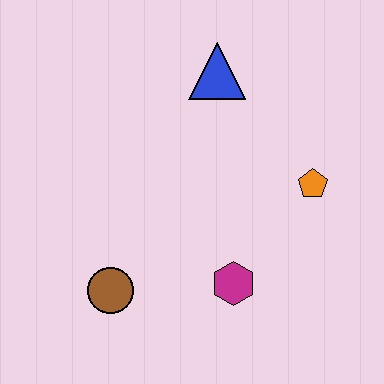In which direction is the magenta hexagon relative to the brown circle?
The magenta hexagon is to the right of the brown circle.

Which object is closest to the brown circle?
The magenta hexagon is closest to the brown circle.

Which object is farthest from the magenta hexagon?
The blue triangle is farthest from the magenta hexagon.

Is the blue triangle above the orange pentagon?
Yes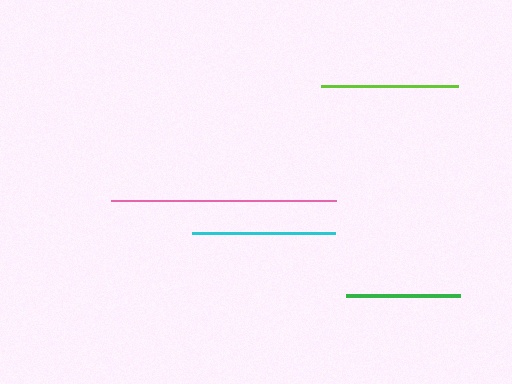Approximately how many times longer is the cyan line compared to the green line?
The cyan line is approximately 1.3 times the length of the green line.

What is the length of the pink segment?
The pink segment is approximately 225 pixels long.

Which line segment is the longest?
The pink line is the longest at approximately 225 pixels.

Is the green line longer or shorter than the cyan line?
The cyan line is longer than the green line.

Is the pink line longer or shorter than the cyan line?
The pink line is longer than the cyan line.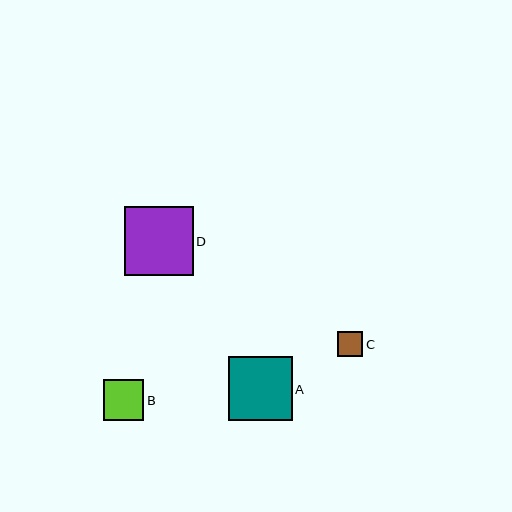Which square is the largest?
Square D is the largest with a size of approximately 69 pixels.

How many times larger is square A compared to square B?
Square A is approximately 1.6 times the size of square B.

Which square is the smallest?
Square C is the smallest with a size of approximately 25 pixels.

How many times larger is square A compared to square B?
Square A is approximately 1.6 times the size of square B.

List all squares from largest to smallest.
From largest to smallest: D, A, B, C.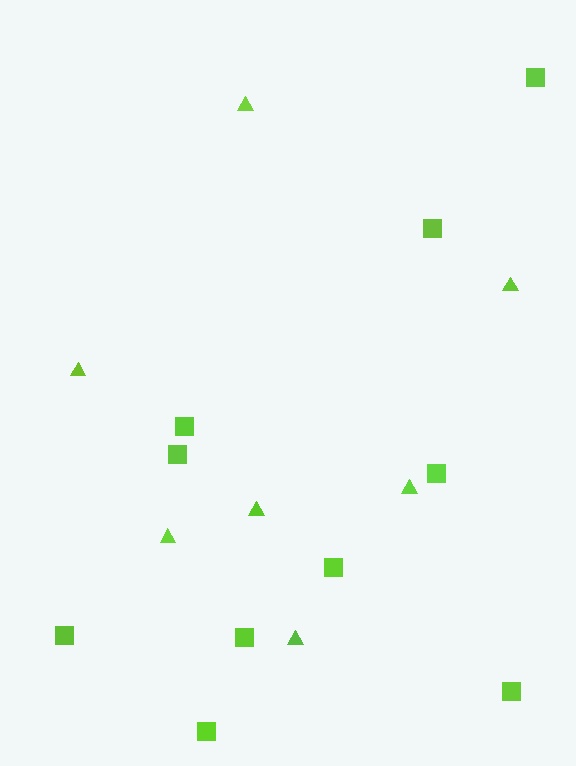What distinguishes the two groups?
There are 2 groups: one group of triangles (7) and one group of squares (10).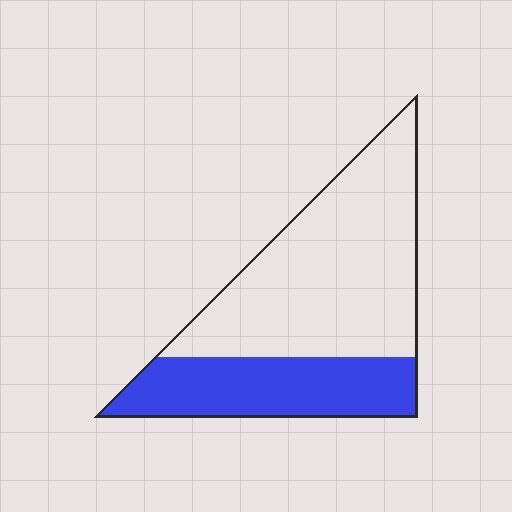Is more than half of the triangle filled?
No.